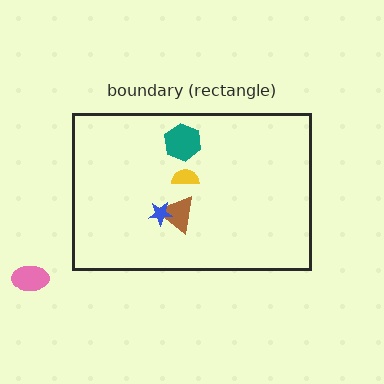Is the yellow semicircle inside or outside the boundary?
Inside.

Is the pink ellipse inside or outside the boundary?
Outside.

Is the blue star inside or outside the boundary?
Inside.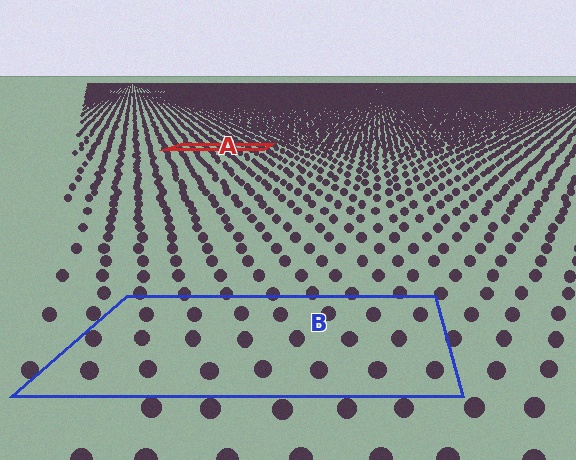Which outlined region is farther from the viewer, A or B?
Region A is farther from the viewer — the texture elements inside it appear smaller and more densely packed.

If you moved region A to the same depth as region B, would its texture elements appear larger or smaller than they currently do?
They would appear larger. At a closer depth, the same texture elements are projected at a bigger on-screen size.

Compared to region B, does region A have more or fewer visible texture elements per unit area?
Region A has more texture elements per unit area — they are packed more densely because it is farther away.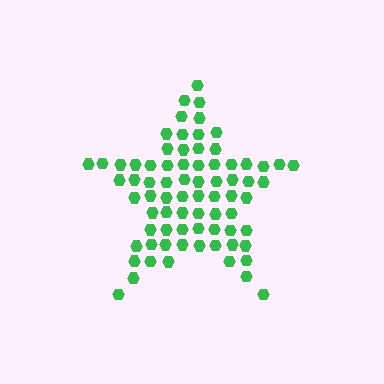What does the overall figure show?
The overall figure shows a star.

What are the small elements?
The small elements are hexagons.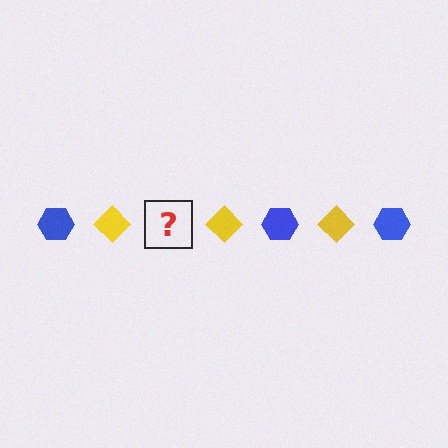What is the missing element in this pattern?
The missing element is a blue hexagon.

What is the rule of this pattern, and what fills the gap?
The rule is that the pattern alternates between blue hexagon and yellow diamond. The gap should be filled with a blue hexagon.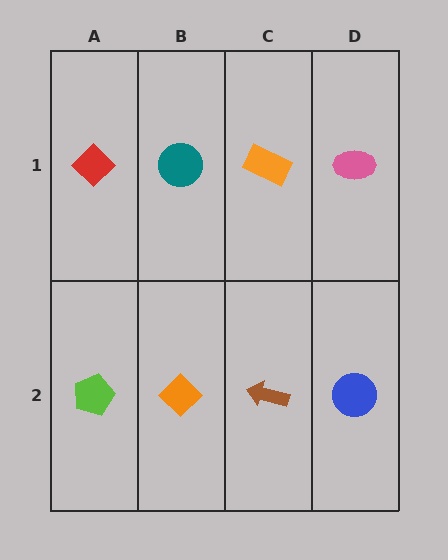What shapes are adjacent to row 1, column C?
A brown arrow (row 2, column C), a teal circle (row 1, column B), a pink ellipse (row 1, column D).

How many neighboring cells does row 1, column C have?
3.